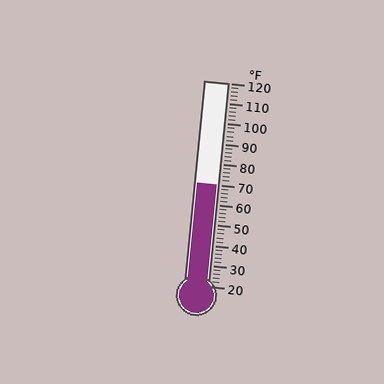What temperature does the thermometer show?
The thermometer shows approximately 70°F.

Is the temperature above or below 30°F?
The temperature is above 30°F.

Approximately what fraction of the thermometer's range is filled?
The thermometer is filled to approximately 50% of its range.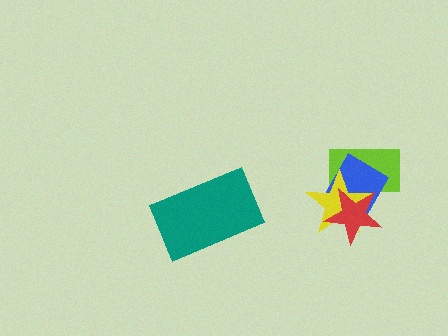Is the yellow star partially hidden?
Yes, it is partially covered by another shape.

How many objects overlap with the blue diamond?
3 objects overlap with the blue diamond.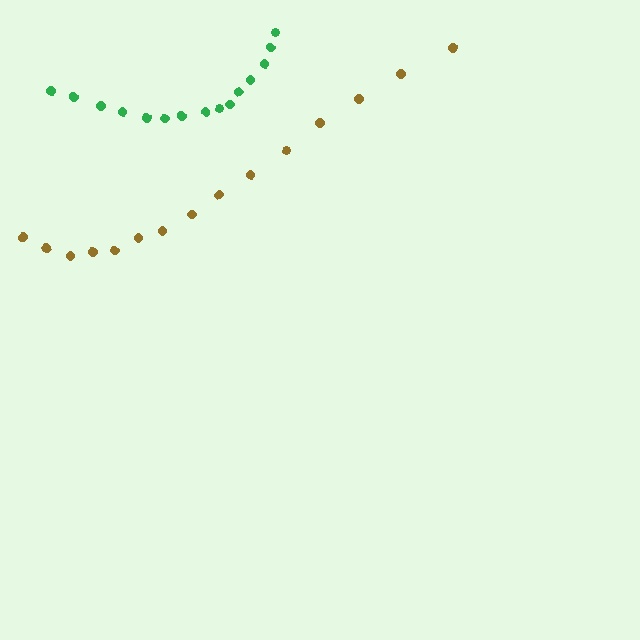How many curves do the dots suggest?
There are 2 distinct paths.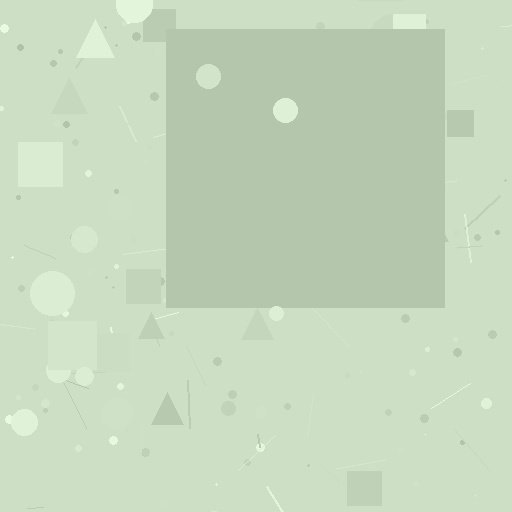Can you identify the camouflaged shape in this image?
The camouflaged shape is a square.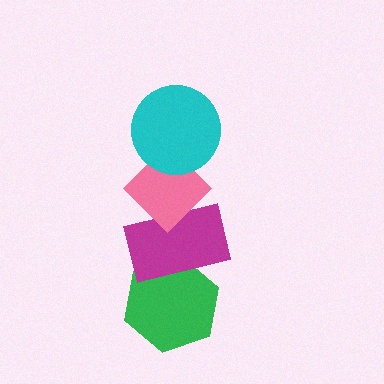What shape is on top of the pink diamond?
The cyan circle is on top of the pink diamond.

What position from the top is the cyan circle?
The cyan circle is 1st from the top.